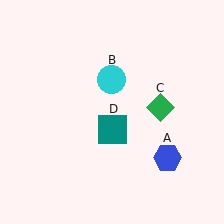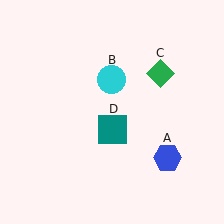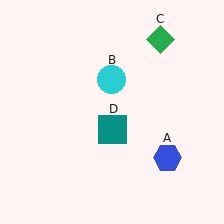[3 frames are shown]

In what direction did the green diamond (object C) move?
The green diamond (object C) moved up.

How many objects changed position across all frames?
1 object changed position: green diamond (object C).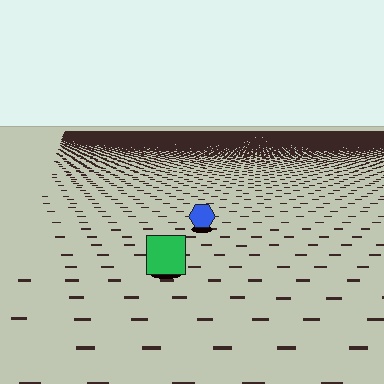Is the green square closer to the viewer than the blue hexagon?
Yes. The green square is closer — you can tell from the texture gradient: the ground texture is coarser near it.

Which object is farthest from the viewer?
The blue hexagon is farthest from the viewer. It appears smaller and the ground texture around it is denser.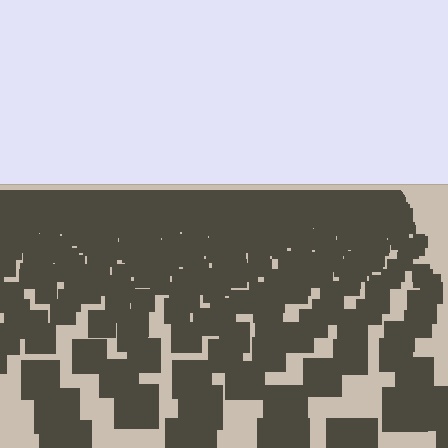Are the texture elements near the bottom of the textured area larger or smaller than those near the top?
Larger. Near the bottom, elements are closer to the viewer and appear at a bigger on-screen size.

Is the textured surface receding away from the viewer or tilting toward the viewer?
The surface is receding away from the viewer. Texture elements get smaller and denser toward the top.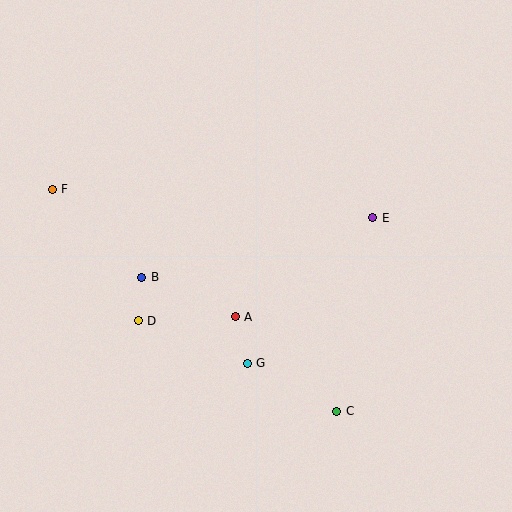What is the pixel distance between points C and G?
The distance between C and G is 102 pixels.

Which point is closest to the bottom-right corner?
Point C is closest to the bottom-right corner.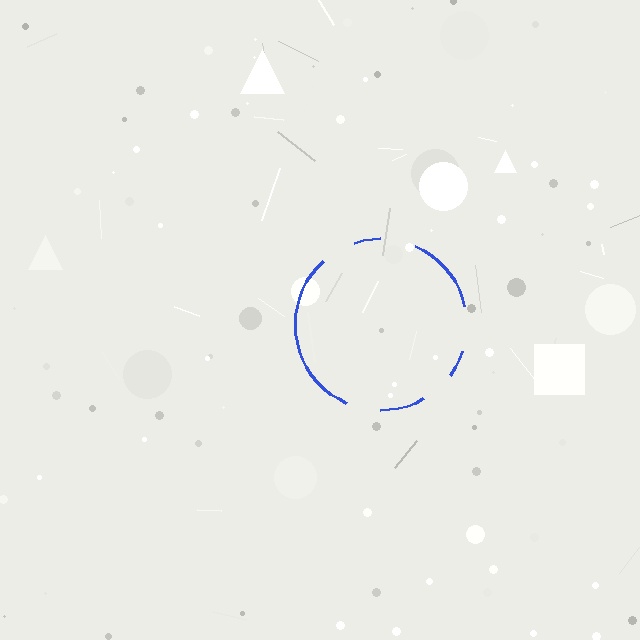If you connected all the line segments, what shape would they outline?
They would outline a circle.